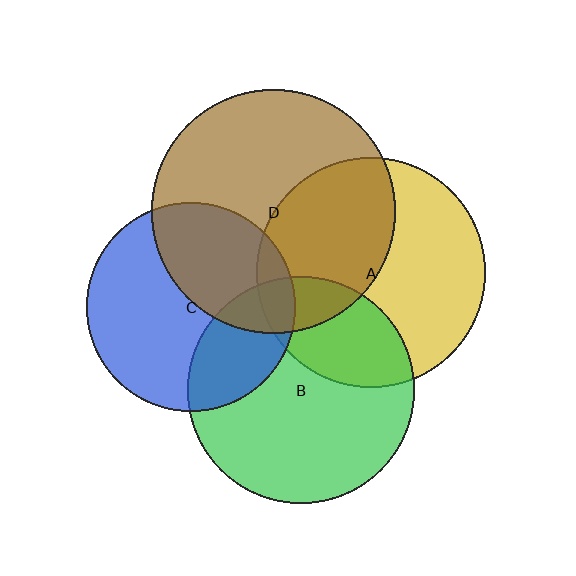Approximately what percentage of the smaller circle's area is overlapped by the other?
Approximately 15%.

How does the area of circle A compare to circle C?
Approximately 1.2 times.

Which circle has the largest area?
Circle D (brown).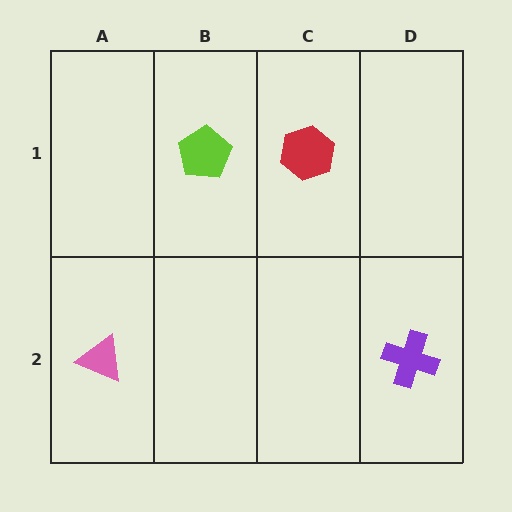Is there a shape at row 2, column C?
No, that cell is empty.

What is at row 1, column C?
A red hexagon.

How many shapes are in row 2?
2 shapes.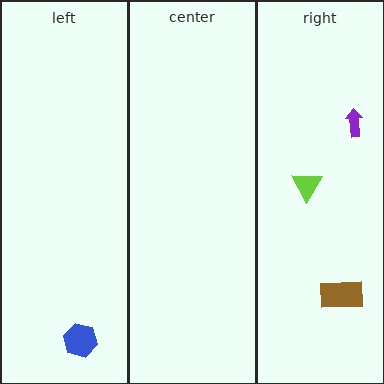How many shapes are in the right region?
3.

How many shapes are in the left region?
1.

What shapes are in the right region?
The purple arrow, the lime triangle, the brown rectangle.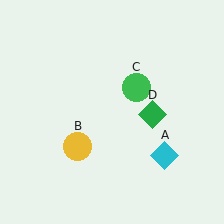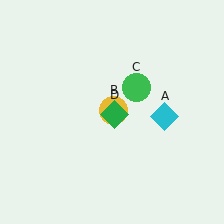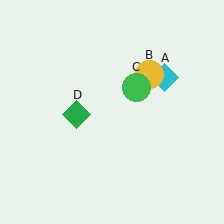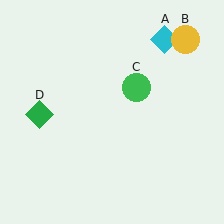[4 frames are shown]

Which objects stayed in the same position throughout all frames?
Green circle (object C) remained stationary.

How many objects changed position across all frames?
3 objects changed position: cyan diamond (object A), yellow circle (object B), green diamond (object D).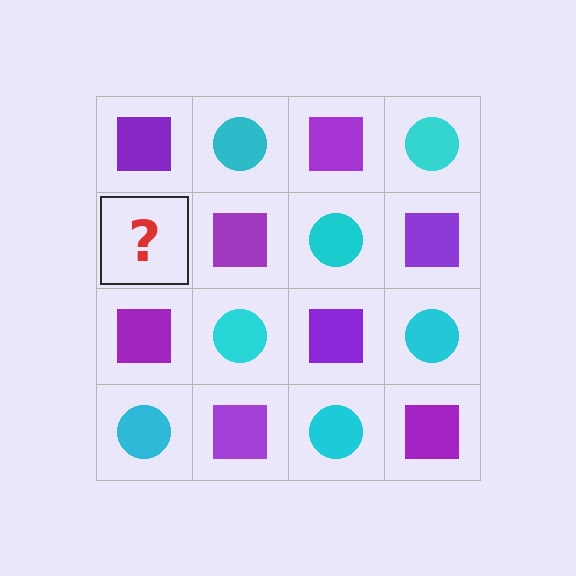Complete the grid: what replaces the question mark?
The question mark should be replaced with a cyan circle.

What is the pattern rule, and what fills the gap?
The rule is that it alternates purple square and cyan circle in a checkerboard pattern. The gap should be filled with a cyan circle.